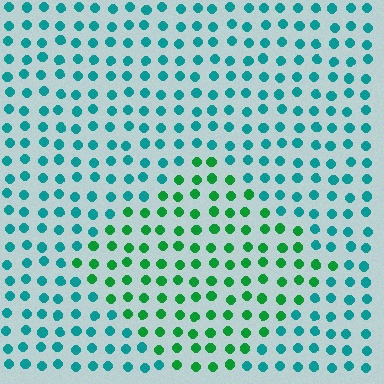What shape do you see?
I see a diamond.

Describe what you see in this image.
The image is filled with small teal elements in a uniform arrangement. A diamond-shaped region is visible where the elements are tinted to a slightly different hue, forming a subtle color boundary.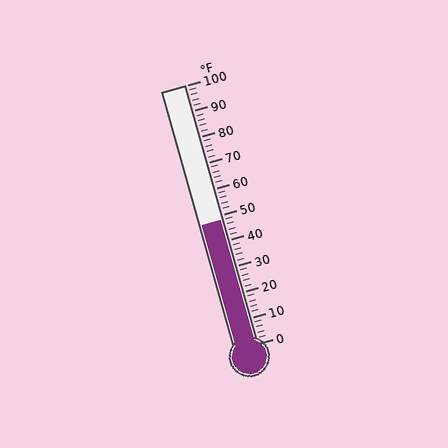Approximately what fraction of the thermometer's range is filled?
The thermometer is filled to approximately 50% of its range.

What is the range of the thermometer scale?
The thermometer scale ranges from 0°F to 100°F.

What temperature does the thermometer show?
The thermometer shows approximately 48°F.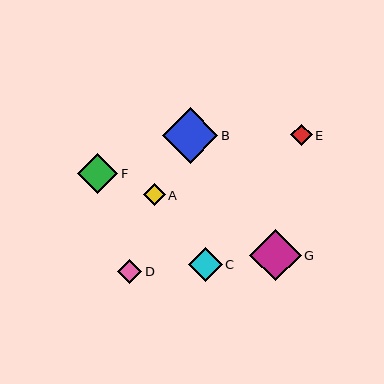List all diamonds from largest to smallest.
From largest to smallest: B, G, F, C, D, A, E.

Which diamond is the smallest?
Diamond E is the smallest with a size of approximately 21 pixels.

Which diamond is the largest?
Diamond B is the largest with a size of approximately 55 pixels.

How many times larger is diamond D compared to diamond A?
Diamond D is approximately 1.1 times the size of diamond A.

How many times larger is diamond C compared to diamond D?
Diamond C is approximately 1.4 times the size of diamond D.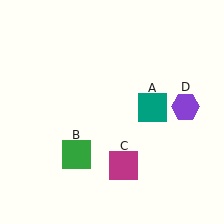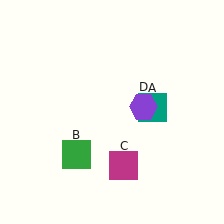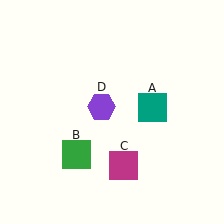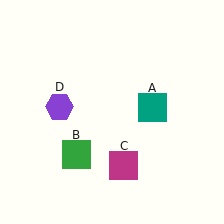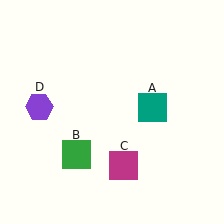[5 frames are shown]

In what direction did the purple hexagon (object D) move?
The purple hexagon (object D) moved left.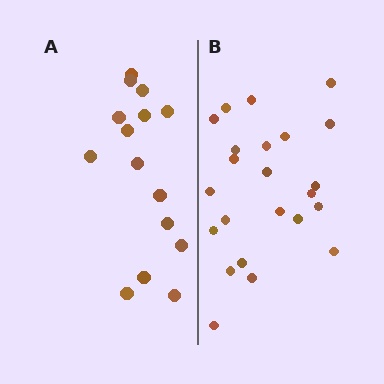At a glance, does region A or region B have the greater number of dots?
Region B (the right region) has more dots.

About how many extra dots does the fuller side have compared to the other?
Region B has roughly 8 or so more dots than region A.